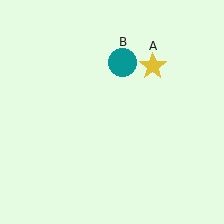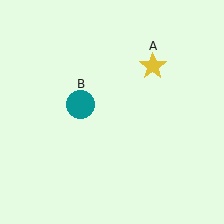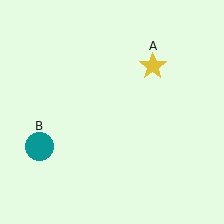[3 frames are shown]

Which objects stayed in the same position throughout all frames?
Yellow star (object A) remained stationary.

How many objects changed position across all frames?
1 object changed position: teal circle (object B).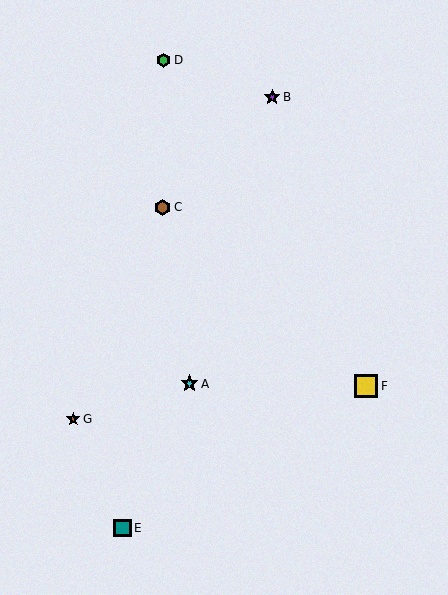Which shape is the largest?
The yellow square (labeled F) is the largest.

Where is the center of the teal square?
The center of the teal square is at (122, 528).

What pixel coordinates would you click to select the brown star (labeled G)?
Click at (73, 419) to select the brown star G.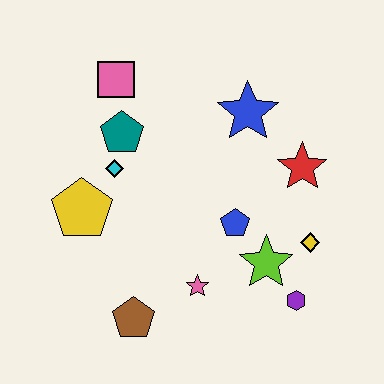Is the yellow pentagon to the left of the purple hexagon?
Yes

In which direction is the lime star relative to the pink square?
The lime star is below the pink square.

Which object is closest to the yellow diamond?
The lime star is closest to the yellow diamond.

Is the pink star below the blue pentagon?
Yes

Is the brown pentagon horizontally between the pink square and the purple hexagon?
Yes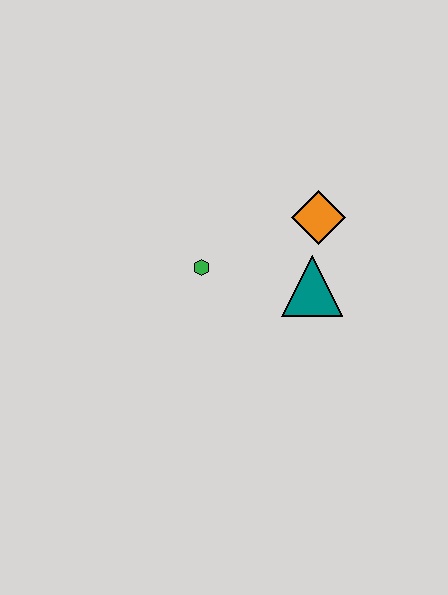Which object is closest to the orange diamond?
The teal triangle is closest to the orange diamond.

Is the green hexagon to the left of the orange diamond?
Yes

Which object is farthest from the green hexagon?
The orange diamond is farthest from the green hexagon.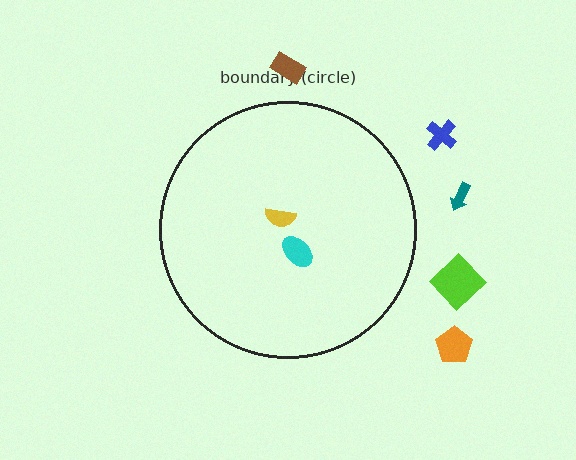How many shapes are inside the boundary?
2 inside, 5 outside.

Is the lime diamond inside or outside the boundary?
Outside.